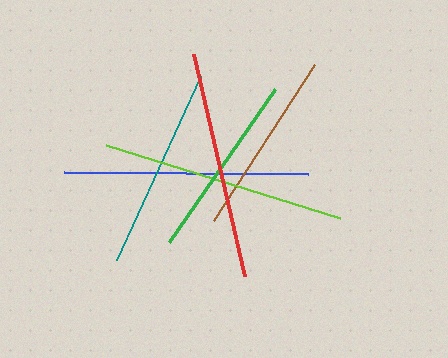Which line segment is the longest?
The lime line is the longest at approximately 245 pixels.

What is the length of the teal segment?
The teal segment is approximately 202 pixels long.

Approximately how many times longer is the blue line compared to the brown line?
The blue line is approximately 1.3 times the length of the brown line.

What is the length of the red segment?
The red segment is approximately 228 pixels long.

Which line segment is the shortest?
The brown line is the shortest at approximately 186 pixels.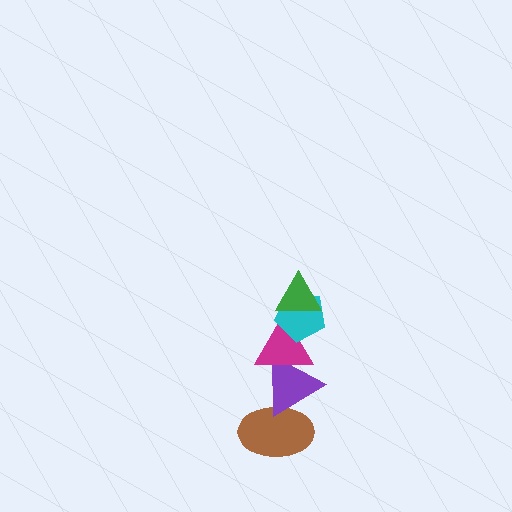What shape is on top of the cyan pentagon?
The green triangle is on top of the cyan pentagon.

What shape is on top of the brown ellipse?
The purple triangle is on top of the brown ellipse.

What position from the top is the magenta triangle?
The magenta triangle is 3rd from the top.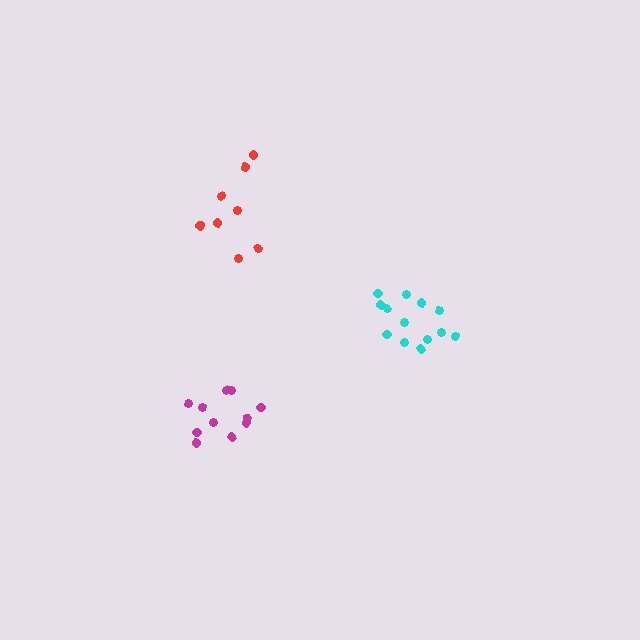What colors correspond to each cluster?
The clusters are colored: red, magenta, cyan.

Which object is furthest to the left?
The magenta cluster is leftmost.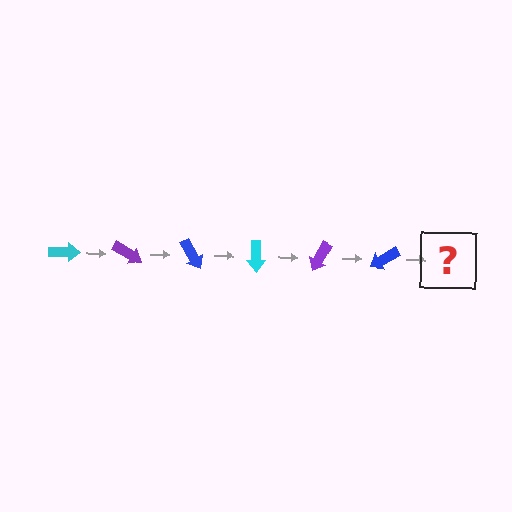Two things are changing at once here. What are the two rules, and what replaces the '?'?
The two rules are that it rotates 30 degrees each step and the color cycles through cyan, purple, and blue. The '?' should be a cyan arrow, rotated 180 degrees from the start.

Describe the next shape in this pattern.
It should be a cyan arrow, rotated 180 degrees from the start.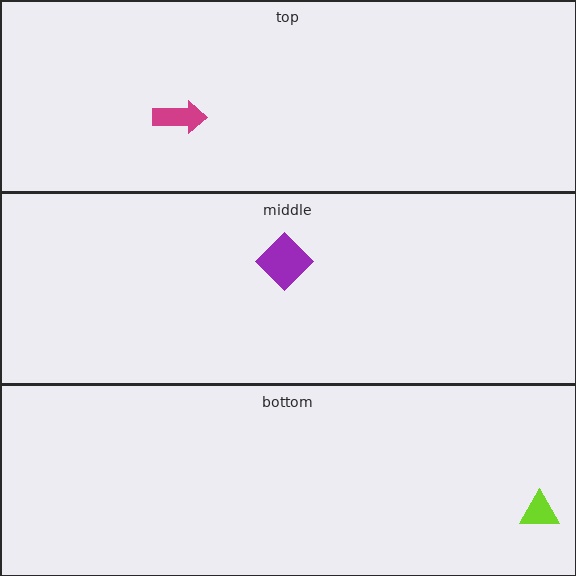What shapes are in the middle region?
The purple diamond.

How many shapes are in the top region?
1.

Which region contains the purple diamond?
The middle region.